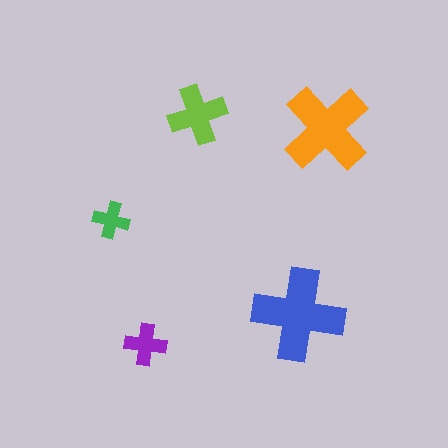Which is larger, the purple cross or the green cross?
The purple one.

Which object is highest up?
The lime cross is topmost.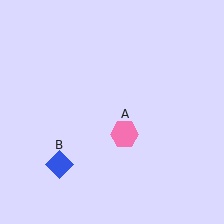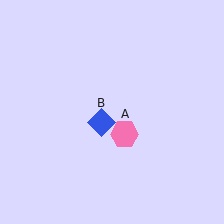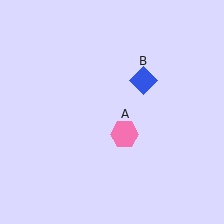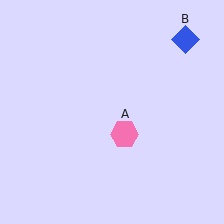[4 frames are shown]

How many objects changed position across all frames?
1 object changed position: blue diamond (object B).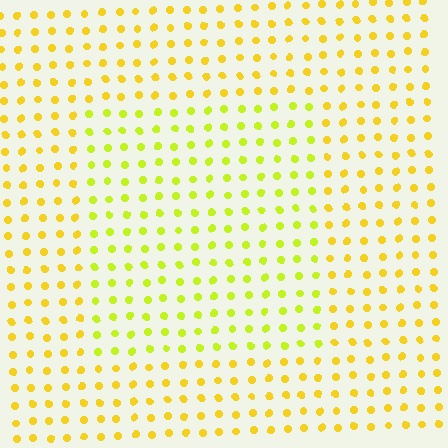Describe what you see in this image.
The image is filled with small yellow elements in a uniform arrangement. A rectangle-shaped region is visible where the elements are tinted to a slightly different hue, forming a subtle color boundary.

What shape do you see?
I see a rectangle.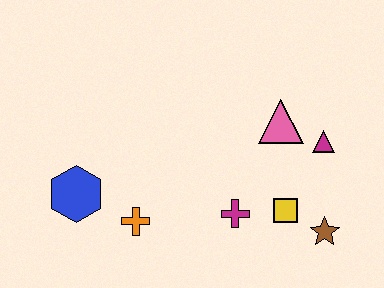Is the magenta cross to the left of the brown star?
Yes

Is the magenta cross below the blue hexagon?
Yes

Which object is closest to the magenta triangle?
The pink triangle is closest to the magenta triangle.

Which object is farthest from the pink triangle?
The blue hexagon is farthest from the pink triangle.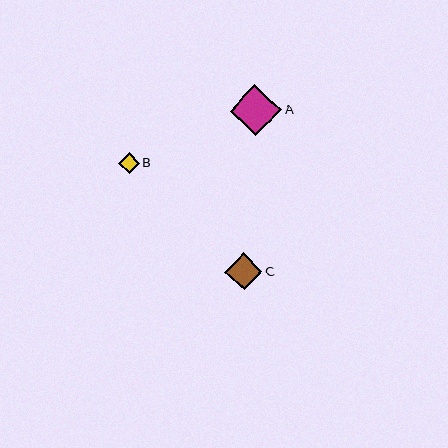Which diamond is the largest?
Diamond A is the largest with a size of approximately 51 pixels.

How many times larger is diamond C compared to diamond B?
Diamond C is approximately 1.8 times the size of diamond B.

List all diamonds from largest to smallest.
From largest to smallest: A, C, B.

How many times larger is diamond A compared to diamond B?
Diamond A is approximately 2.5 times the size of diamond B.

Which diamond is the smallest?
Diamond B is the smallest with a size of approximately 21 pixels.